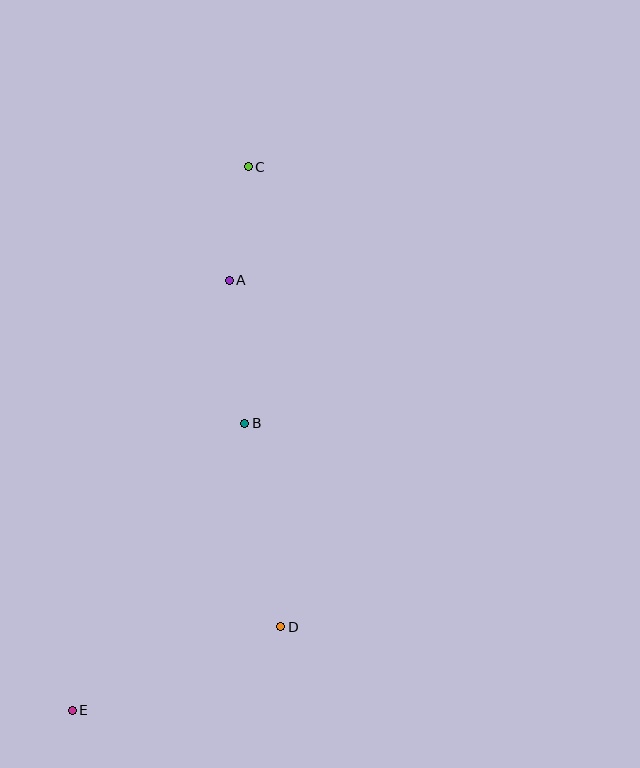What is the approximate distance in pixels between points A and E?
The distance between A and E is approximately 458 pixels.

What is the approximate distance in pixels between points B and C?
The distance between B and C is approximately 257 pixels.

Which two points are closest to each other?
Points A and C are closest to each other.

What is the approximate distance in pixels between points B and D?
The distance between B and D is approximately 207 pixels.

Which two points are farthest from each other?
Points C and E are farthest from each other.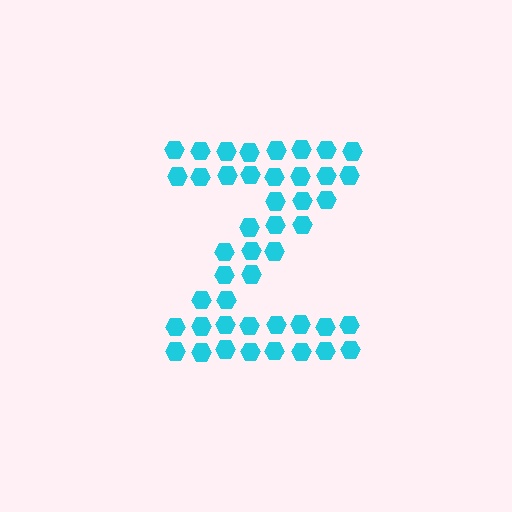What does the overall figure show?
The overall figure shows the letter Z.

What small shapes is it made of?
It is made of small hexagons.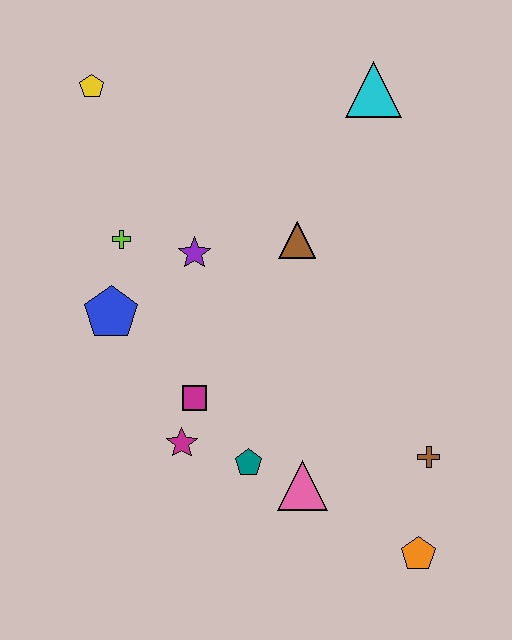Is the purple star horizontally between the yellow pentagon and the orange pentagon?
Yes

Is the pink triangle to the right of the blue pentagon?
Yes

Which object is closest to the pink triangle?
The teal pentagon is closest to the pink triangle.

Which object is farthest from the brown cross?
The yellow pentagon is farthest from the brown cross.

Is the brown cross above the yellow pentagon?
No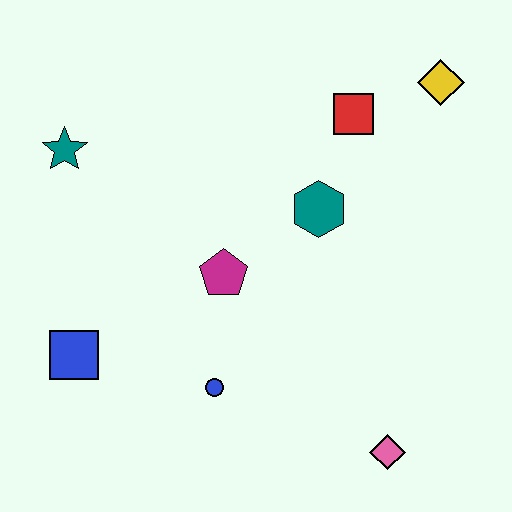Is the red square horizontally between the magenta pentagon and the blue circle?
No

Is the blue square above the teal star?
No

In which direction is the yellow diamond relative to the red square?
The yellow diamond is to the right of the red square.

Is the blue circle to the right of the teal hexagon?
No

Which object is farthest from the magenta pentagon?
The yellow diamond is farthest from the magenta pentagon.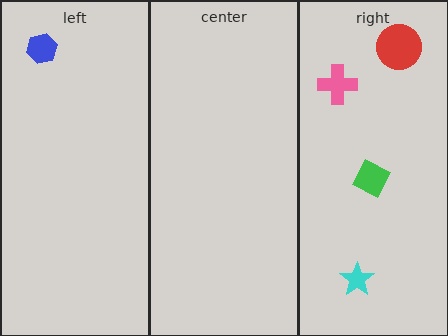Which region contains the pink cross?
The right region.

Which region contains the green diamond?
The right region.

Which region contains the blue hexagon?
The left region.